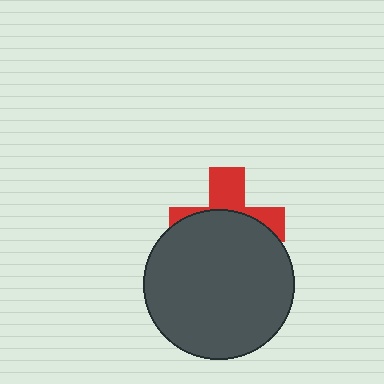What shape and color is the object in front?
The object in front is a dark gray circle.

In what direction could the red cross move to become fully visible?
The red cross could move up. That would shift it out from behind the dark gray circle entirely.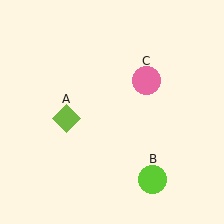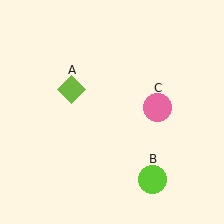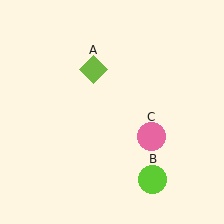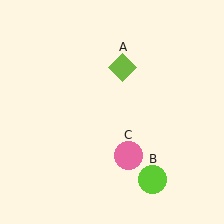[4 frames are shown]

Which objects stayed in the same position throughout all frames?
Lime circle (object B) remained stationary.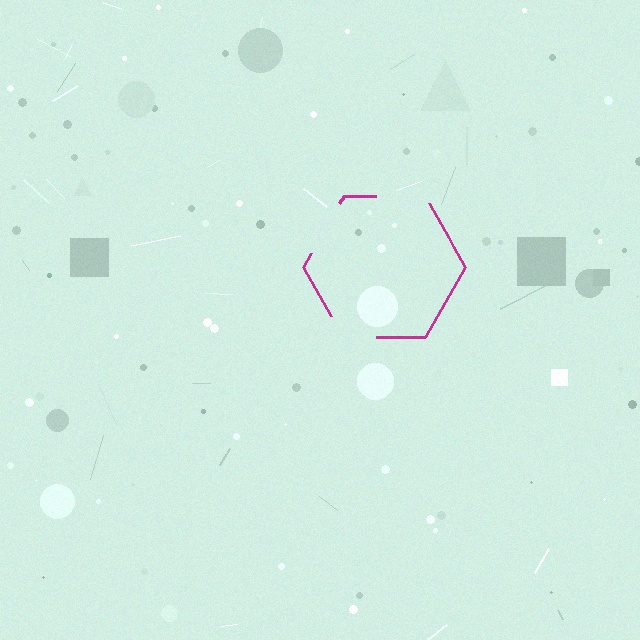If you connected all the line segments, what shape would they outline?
They would outline a hexagon.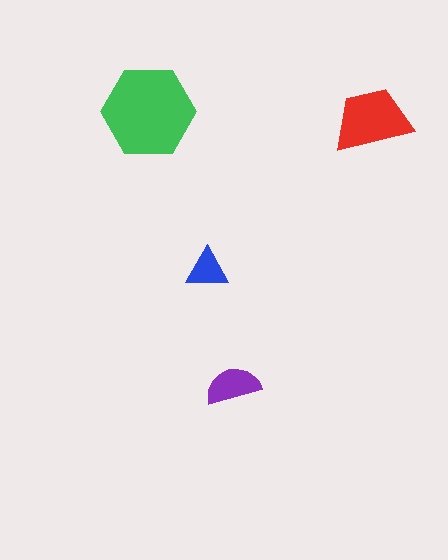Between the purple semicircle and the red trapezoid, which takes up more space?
The red trapezoid.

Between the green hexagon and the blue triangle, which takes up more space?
The green hexagon.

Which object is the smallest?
The blue triangle.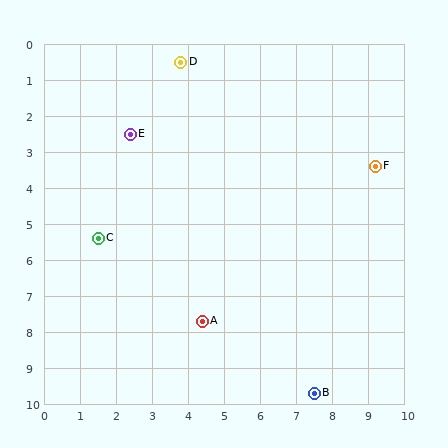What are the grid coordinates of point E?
Point E is at approximately (2.4, 2.5).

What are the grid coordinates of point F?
Point F is at approximately (9.2, 3.4).